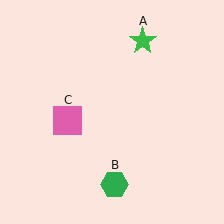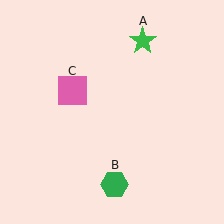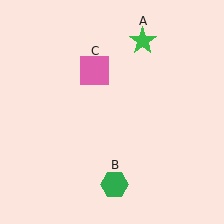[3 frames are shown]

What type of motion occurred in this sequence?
The pink square (object C) rotated clockwise around the center of the scene.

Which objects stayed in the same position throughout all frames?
Green star (object A) and green hexagon (object B) remained stationary.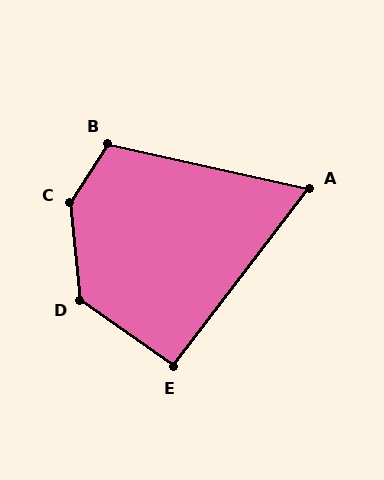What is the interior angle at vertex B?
Approximately 110 degrees (obtuse).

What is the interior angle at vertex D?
Approximately 131 degrees (obtuse).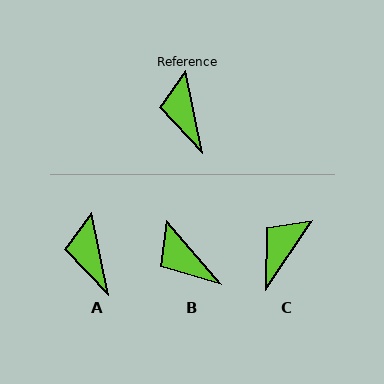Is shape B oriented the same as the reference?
No, it is off by about 29 degrees.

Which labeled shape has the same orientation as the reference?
A.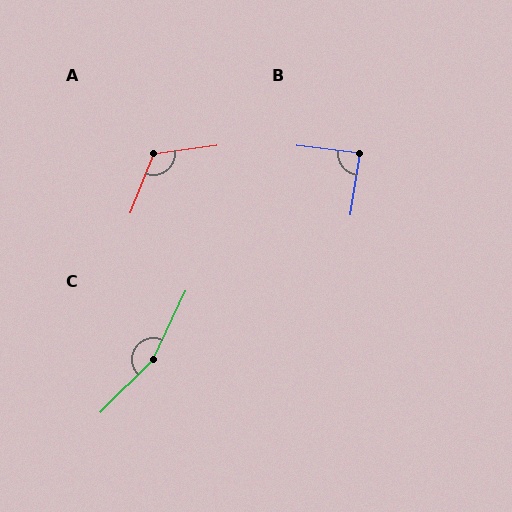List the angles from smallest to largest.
B (88°), A (119°), C (161°).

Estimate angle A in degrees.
Approximately 119 degrees.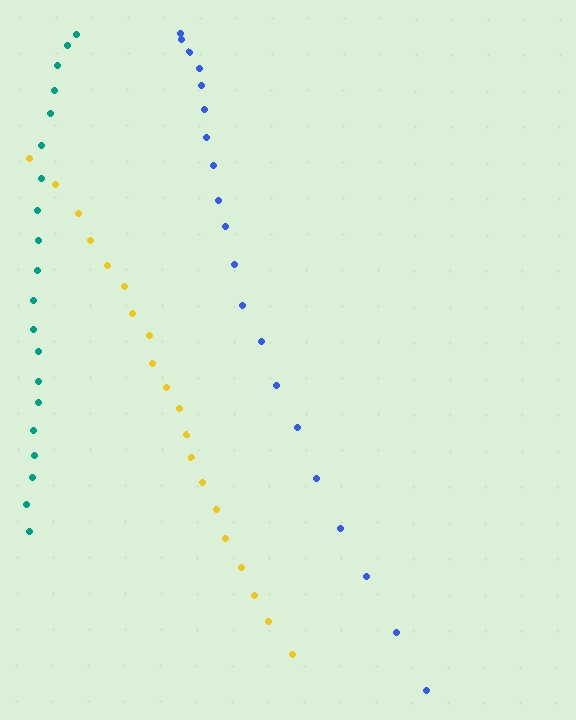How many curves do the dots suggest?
There are 3 distinct paths.